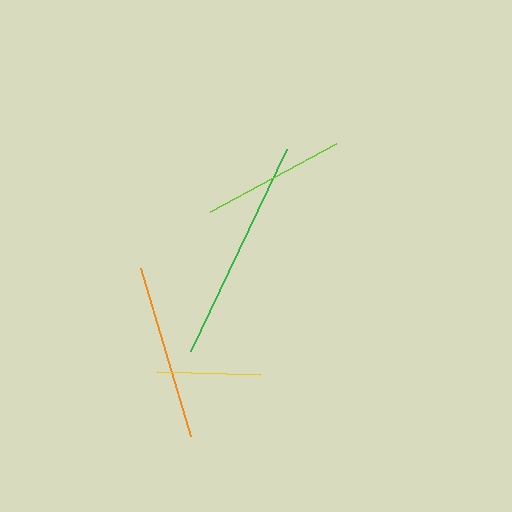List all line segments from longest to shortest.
From longest to shortest: green, orange, lime, yellow.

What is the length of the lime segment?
The lime segment is approximately 142 pixels long.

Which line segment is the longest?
The green line is the longest at approximately 224 pixels.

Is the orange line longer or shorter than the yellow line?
The orange line is longer than the yellow line.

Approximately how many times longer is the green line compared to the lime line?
The green line is approximately 1.6 times the length of the lime line.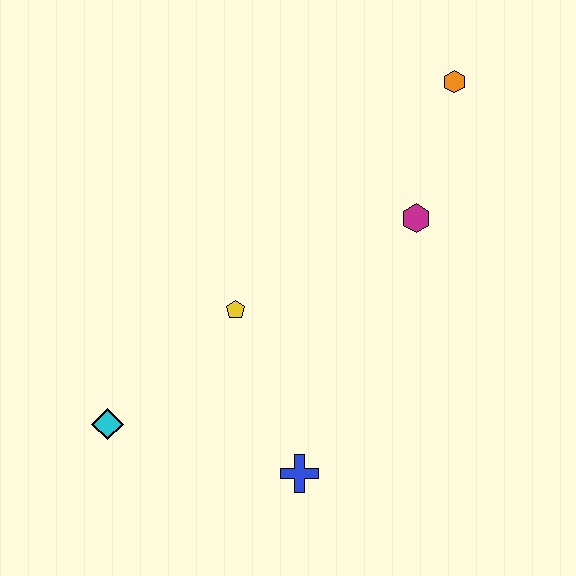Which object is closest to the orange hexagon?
The magenta hexagon is closest to the orange hexagon.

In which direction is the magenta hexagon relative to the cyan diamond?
The magenta hexagon is to the right of the cyan diamond.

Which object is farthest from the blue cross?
The orange hexagon is farthest from the blue cross.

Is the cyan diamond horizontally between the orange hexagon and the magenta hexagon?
No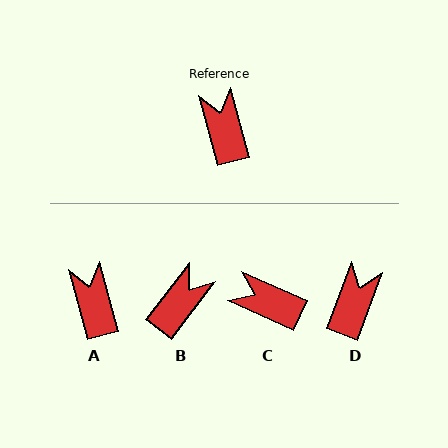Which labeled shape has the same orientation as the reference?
A.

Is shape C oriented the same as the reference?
No, it is off by about 51 degrees.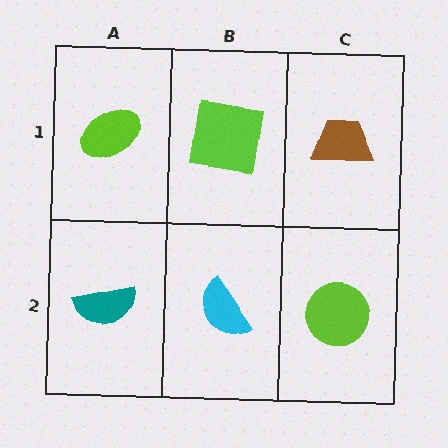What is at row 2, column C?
A lime circle.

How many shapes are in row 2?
3 shapes.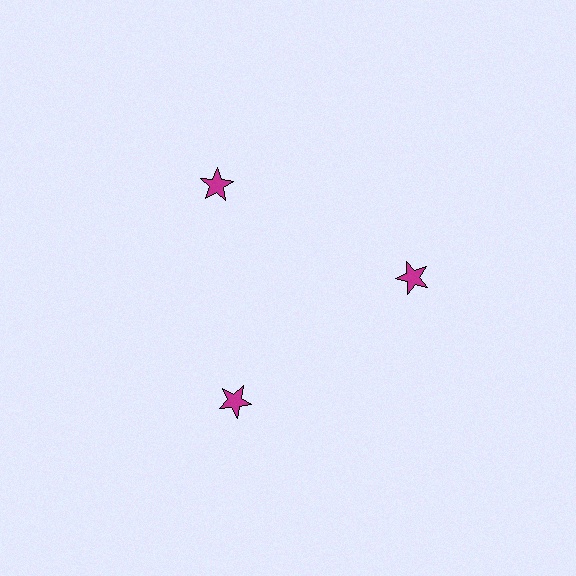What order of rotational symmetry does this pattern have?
This pattern has 3-fold rotational symmetry.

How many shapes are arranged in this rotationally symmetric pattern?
There are 3 shapes, arranged in 3 groups of 1.